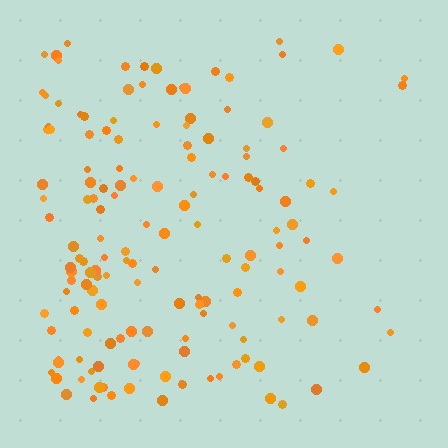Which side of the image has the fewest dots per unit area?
The right.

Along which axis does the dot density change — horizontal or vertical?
Horizontal.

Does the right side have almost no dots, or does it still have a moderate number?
Still a moderate number, just noticeably fewer than the left.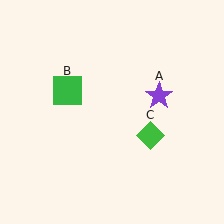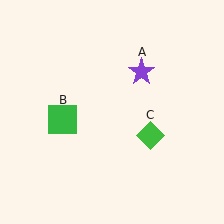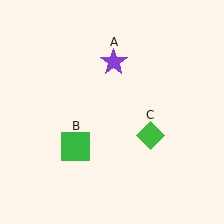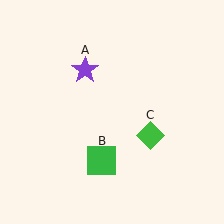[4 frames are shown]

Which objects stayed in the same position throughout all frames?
Green diamond (object C) remained stationary.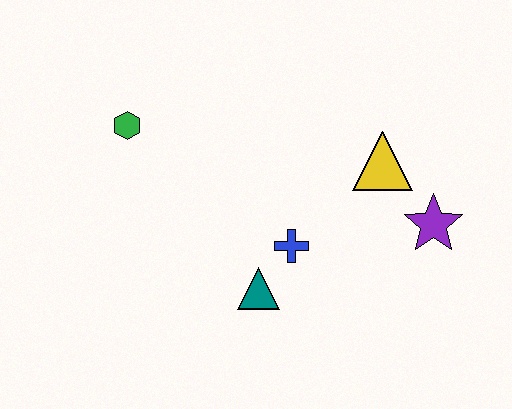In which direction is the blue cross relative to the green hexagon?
The blue cross is to the right of the green hexagon.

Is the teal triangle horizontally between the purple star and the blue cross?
No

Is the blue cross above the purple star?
No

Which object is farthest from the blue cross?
The green hexagon is farthest from the blue cross.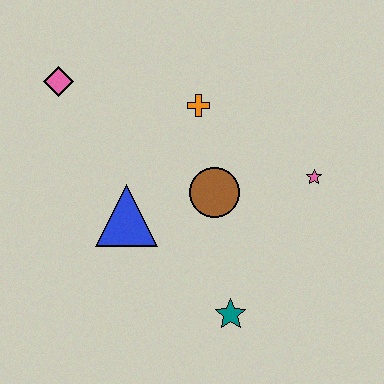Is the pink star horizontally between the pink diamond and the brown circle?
No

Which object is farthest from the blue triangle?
The pink star is farthest from the blue triangle.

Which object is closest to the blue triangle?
The brown circle is closest to the blue triangle.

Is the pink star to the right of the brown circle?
Yes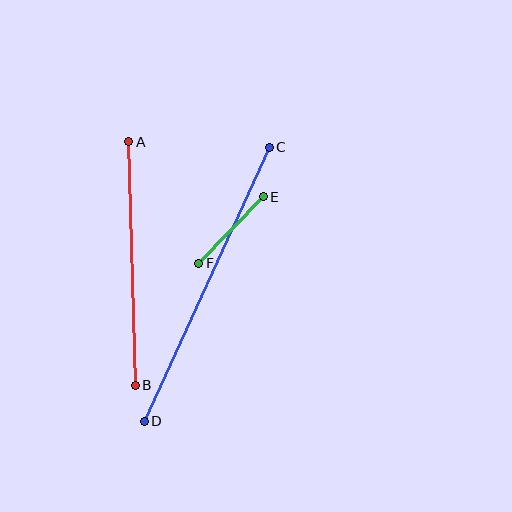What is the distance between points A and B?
The distance is approximately 244 pixels.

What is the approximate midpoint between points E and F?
The midpoint is at approximately (231, 230) pixels.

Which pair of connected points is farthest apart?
Points C and D are farthest apart.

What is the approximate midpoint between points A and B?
The midpoint is at approximately (132, 263) pixels.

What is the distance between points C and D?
The distance is approximately 301 pixels.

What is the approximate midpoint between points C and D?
The midpoint is at approximately (207, 284) pixels.